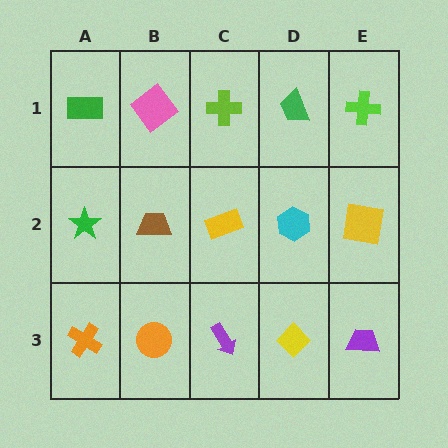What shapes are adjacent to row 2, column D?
A green trapezoid (row 1, column D), a yellow diamond (row 3, column D), a yellow rectangle (row 2, column C), a yellow square (row 2, column E).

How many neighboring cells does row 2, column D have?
4.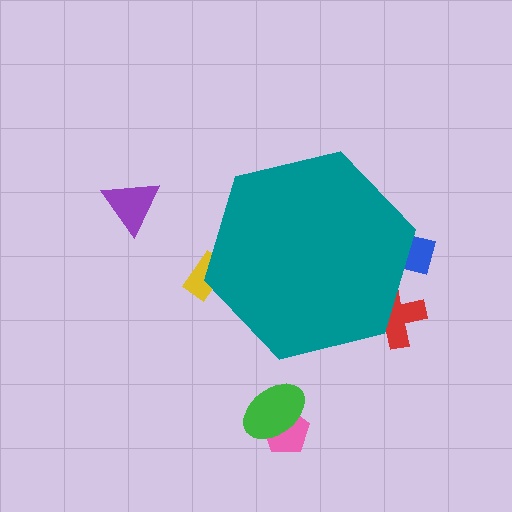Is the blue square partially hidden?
Yes, the blue square is partially hidden behind the teal hexagon.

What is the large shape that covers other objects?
A teal hexagon.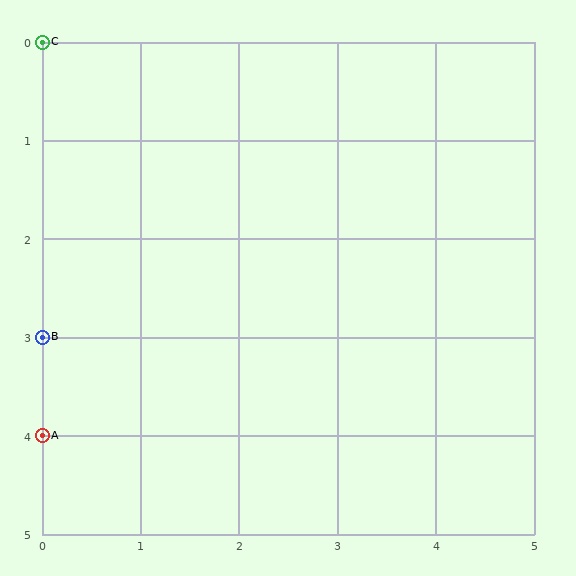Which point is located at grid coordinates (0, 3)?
Point B is at (0, 3).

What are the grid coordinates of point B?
Point B is at grid coordinates (0, 3).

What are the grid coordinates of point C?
Point C is at grid coordinates (0, 0).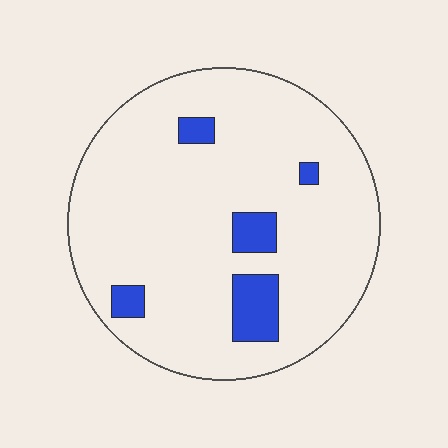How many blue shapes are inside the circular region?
5.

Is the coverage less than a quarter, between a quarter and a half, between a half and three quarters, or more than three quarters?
Less than a quarter.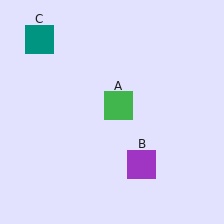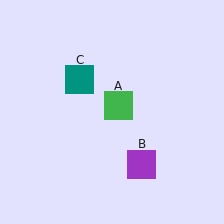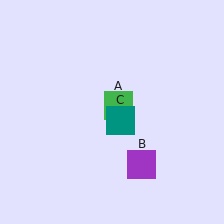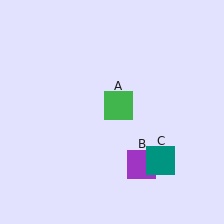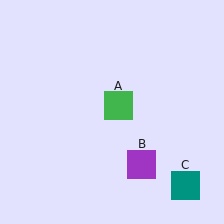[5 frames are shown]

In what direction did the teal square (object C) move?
The teal square (object C) moved down and to the right.